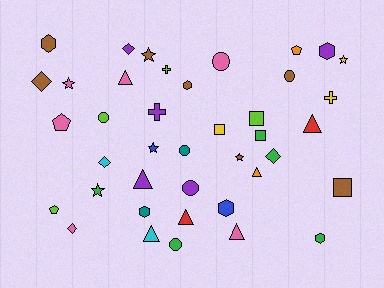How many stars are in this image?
There are 6 stars.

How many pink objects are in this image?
There are 6 pink objects.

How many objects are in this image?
There are 40 objects.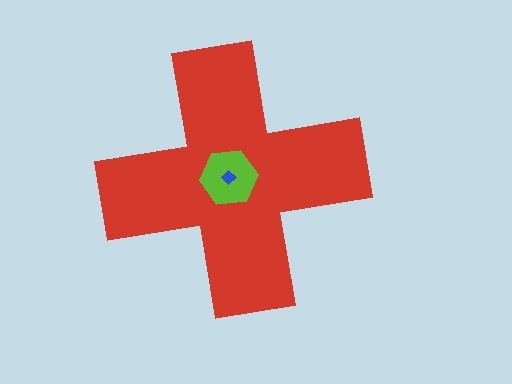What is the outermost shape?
The red cross.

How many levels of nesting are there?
3.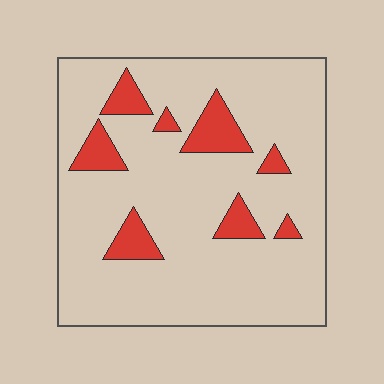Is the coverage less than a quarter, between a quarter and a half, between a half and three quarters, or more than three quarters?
Less than a quarter.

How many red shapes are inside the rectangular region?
8.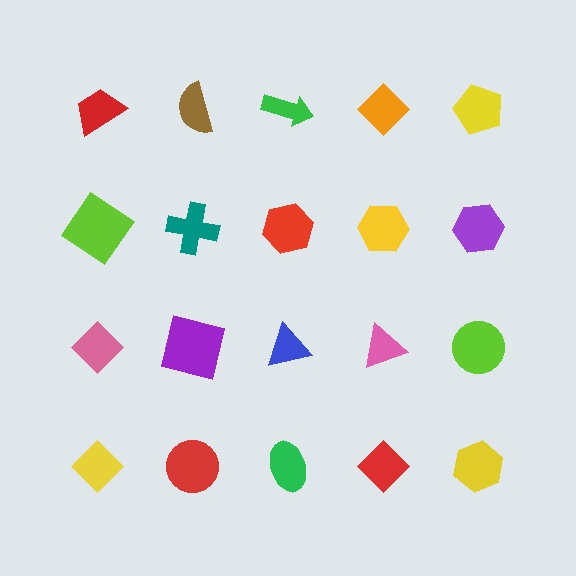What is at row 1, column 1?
A red trapezoid.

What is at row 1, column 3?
A green arrow.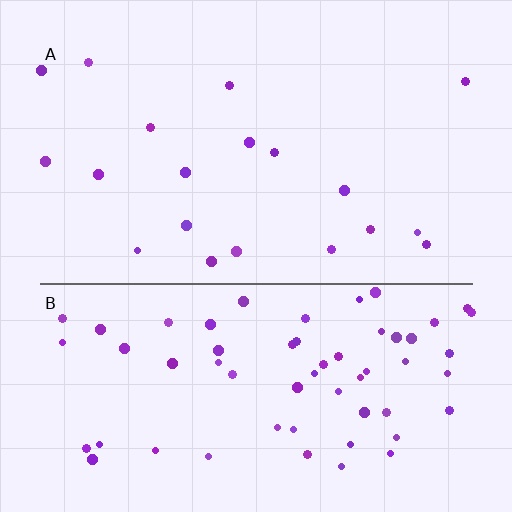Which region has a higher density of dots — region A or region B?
B (the bottom).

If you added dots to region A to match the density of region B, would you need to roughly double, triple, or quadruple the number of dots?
Approximately triple.